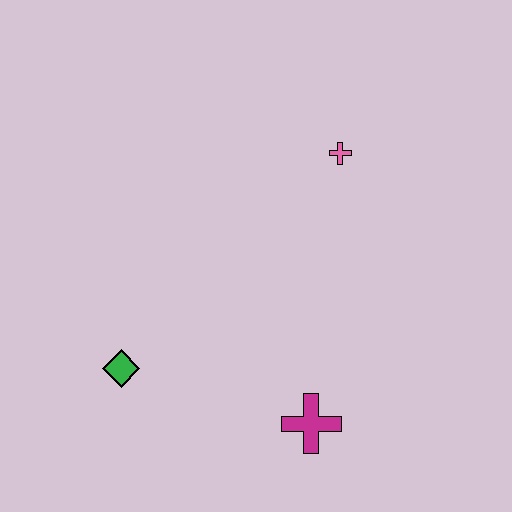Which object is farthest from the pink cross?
The green diamond is farthest from the pink cross.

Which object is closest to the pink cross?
The magenta cross is closest to the pink cross.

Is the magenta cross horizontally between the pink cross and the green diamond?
Yes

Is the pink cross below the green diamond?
No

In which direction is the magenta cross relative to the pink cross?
The magenta cross is below the pink cross.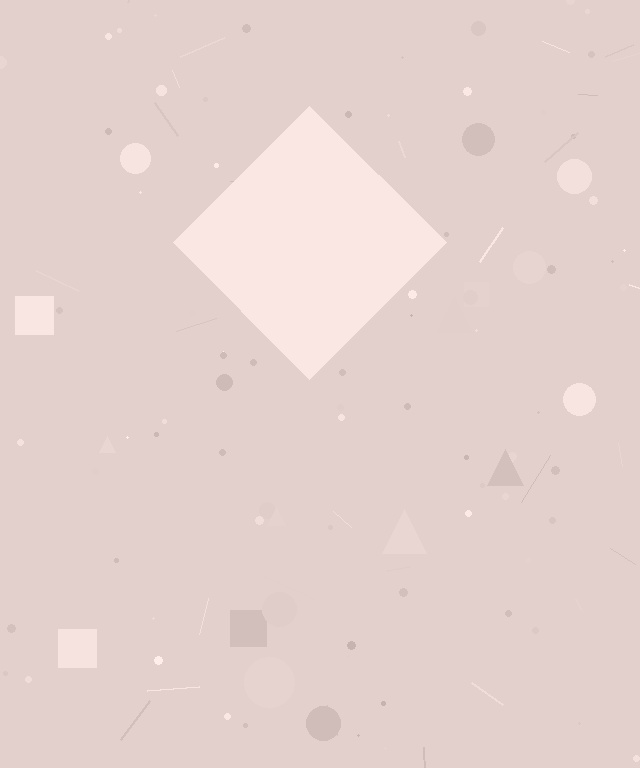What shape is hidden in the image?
A diamond is hidden in the image.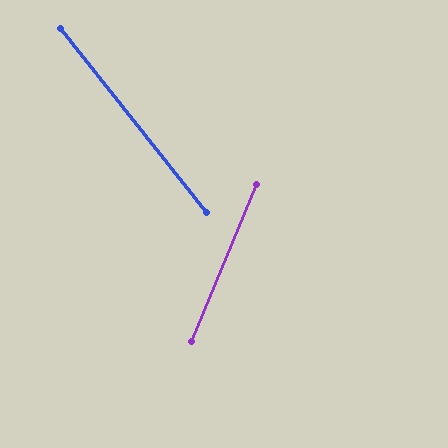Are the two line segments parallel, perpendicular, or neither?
Neither parallel nor perpendicular — they differ by about 61°.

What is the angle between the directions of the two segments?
Approximately 61 degrees.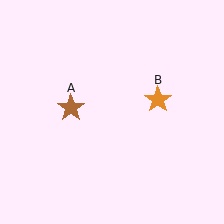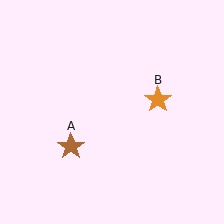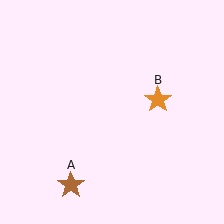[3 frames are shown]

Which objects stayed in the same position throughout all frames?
Orange star (object B) remained stationary.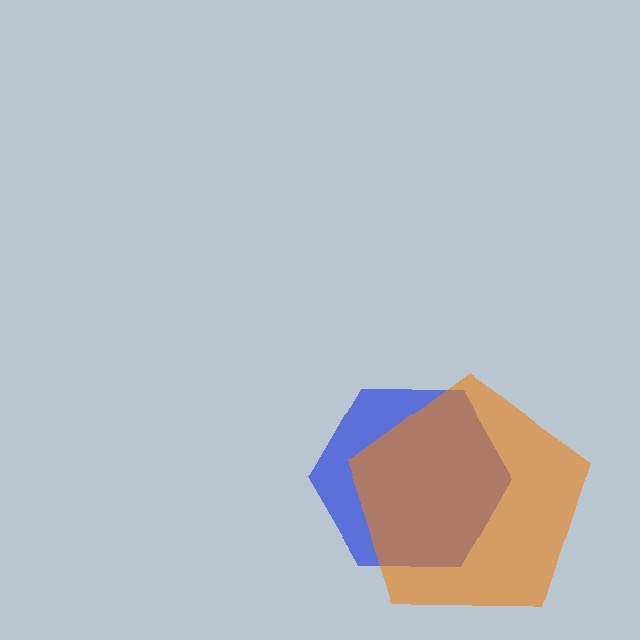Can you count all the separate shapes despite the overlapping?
Yes, there are 2 separate shapes.